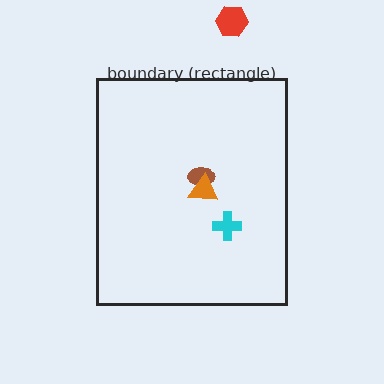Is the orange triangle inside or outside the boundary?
Inside.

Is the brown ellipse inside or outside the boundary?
Inside.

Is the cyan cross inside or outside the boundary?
Inside.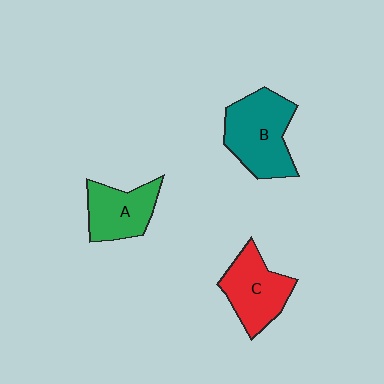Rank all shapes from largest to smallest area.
From largest to smallest: B (teal), C (red), A (green).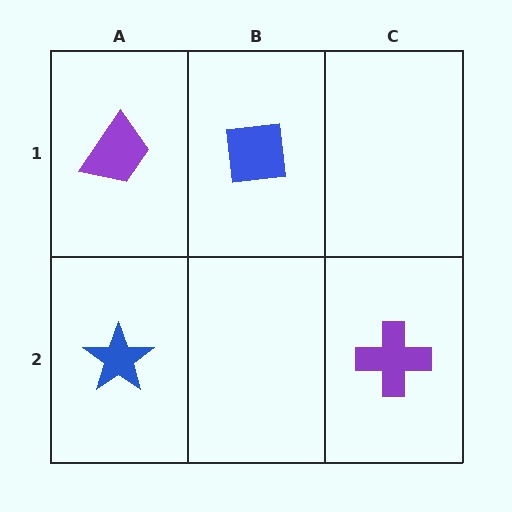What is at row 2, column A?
A blue star.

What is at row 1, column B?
A blue square.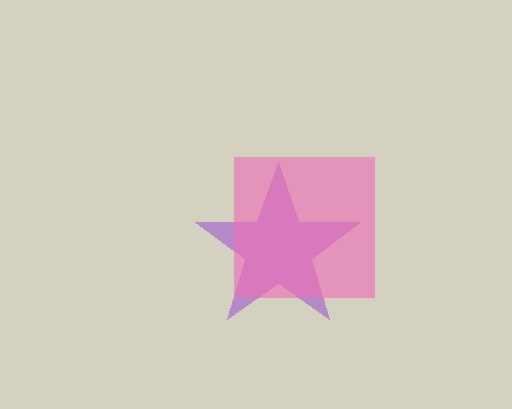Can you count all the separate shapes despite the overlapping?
Yes, there are 2 separate shapes.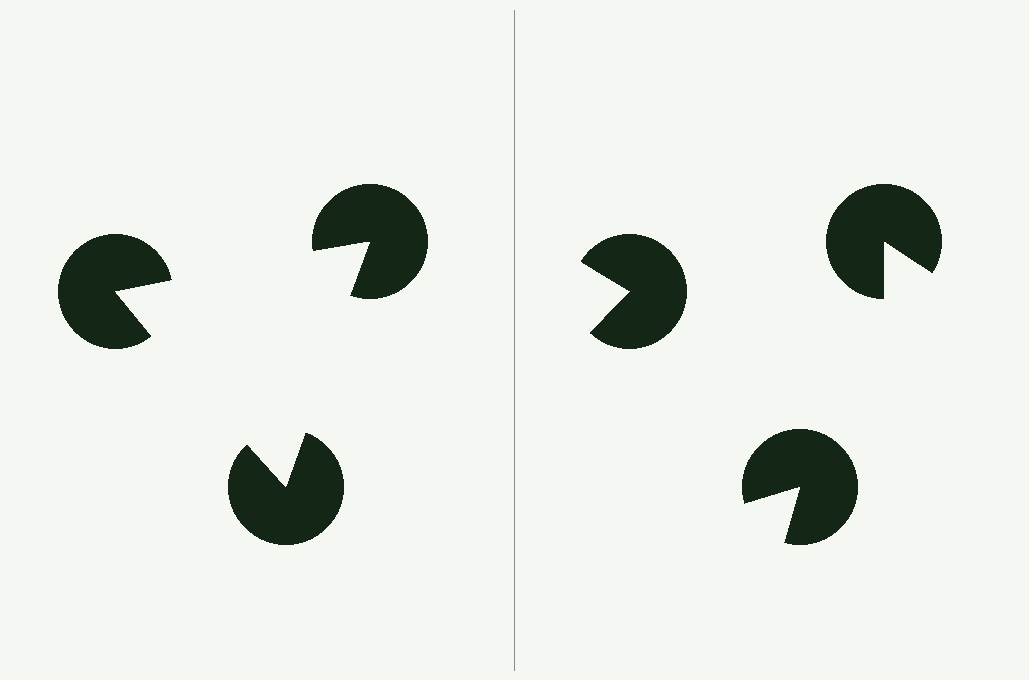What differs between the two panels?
The pac-man discs are positioned identically on both sides; only the wedge orientations differ. On the left they align to a triangle; on the right they are misaligned.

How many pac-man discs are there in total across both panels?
6 — 3 on each side.